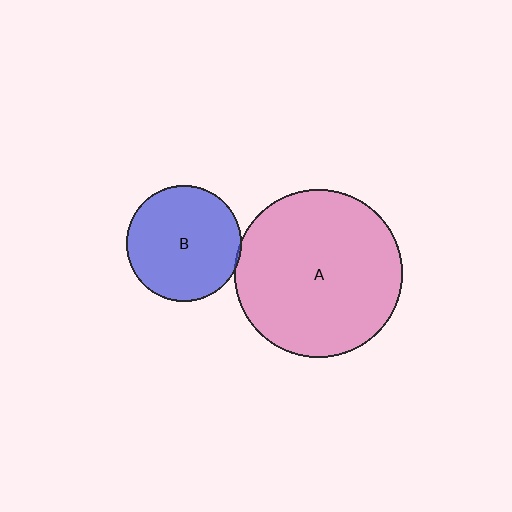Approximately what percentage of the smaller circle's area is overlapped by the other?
Approximately 5%.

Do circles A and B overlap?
Yes.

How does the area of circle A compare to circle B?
Approximately 2.1 times.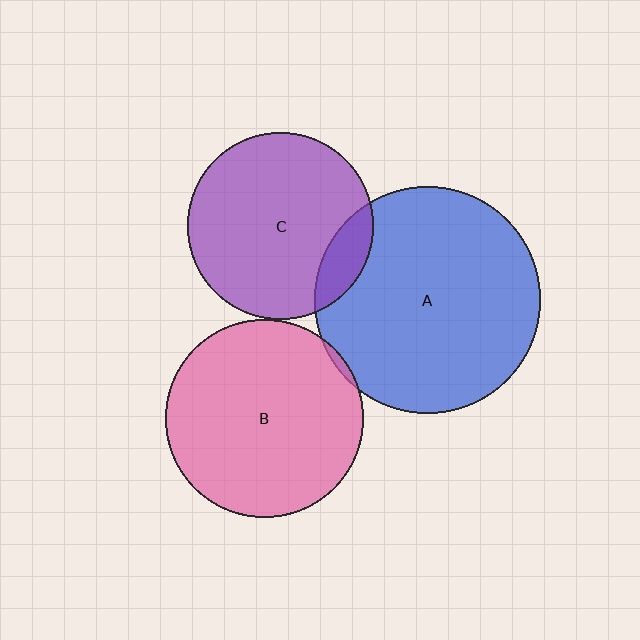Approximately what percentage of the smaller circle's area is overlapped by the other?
Approximately 5%.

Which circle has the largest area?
Circle A (blue).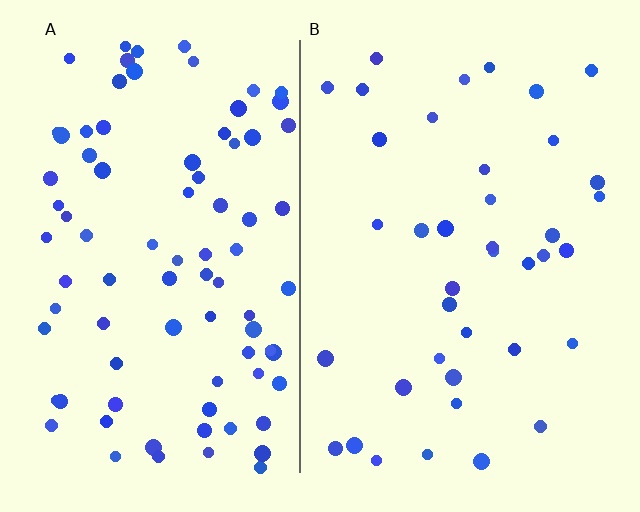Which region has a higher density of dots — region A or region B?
A (the left).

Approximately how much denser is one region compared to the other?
Approximately 2.2× — region A over region B.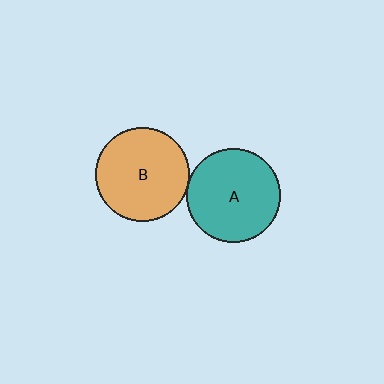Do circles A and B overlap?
Yes.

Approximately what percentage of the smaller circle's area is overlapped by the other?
Approximately 5%.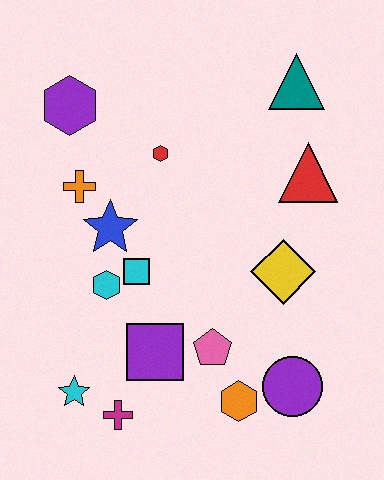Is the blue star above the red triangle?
No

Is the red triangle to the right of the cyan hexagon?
Yes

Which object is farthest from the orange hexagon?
The purple hexagon is farthest from the orange hexagon.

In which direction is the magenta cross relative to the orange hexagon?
The magenta cross is to the left of the orange hexagon.